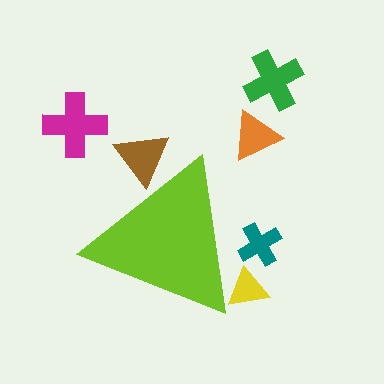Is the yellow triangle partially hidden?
Yes, the yellow triangle is partially hidden behind the lime triangle.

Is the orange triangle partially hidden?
No, the orange triangle is fully visible.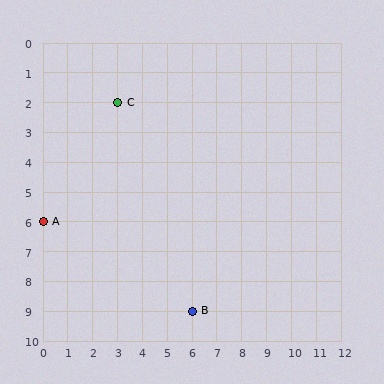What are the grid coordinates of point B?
Point B is at grid coordinates (6, 9).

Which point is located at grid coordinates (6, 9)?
Point B is at (6, 9).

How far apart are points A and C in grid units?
Points A and C are 3 columns and 4 rows apart (about 5.0 grid units diagonally).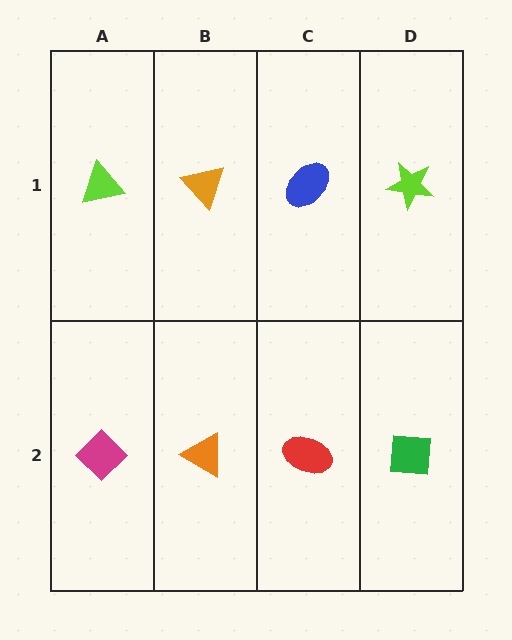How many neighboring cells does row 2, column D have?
2.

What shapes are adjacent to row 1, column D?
A green square (row 2, column D), a blue ellipse (row 1, column C).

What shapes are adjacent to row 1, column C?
A red ellipse (row 2, column C), an orange triangle (row 1, column B), a lime star (row 1, column D).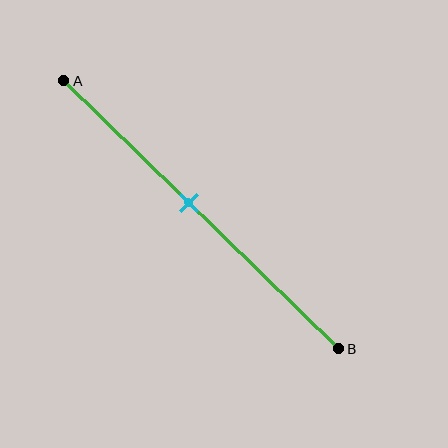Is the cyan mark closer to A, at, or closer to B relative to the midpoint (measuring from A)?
The cyan mark is closer to point A than the midpoint of segment AB.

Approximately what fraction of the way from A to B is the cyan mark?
The cyan mark is approximately 45% of the way from A to B.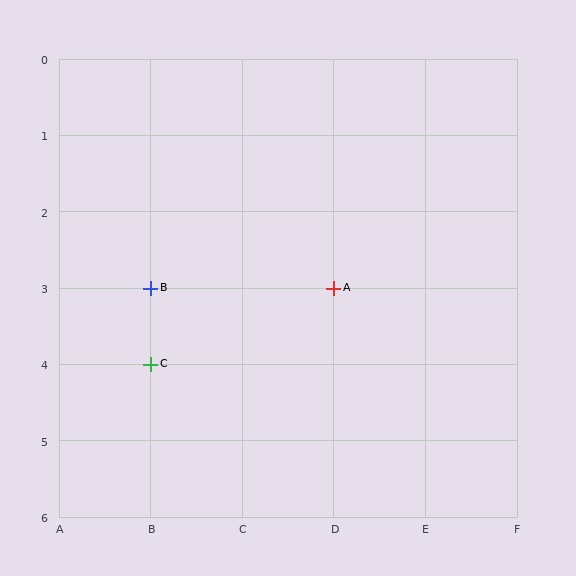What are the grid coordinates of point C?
Point C is at grid coordinates (B, 4).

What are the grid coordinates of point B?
Point B is at grid coordinates (B, 3).